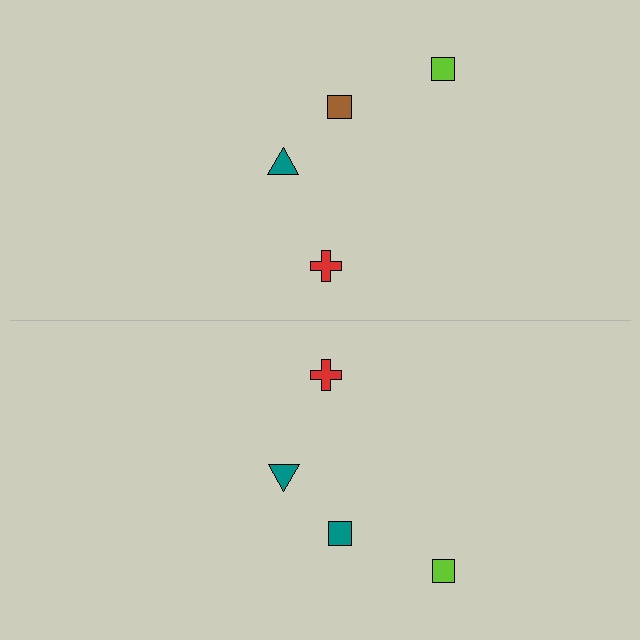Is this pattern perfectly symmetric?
No, the pattern is not perfectly symmetric. The teal square on the bottom side breaks the symmetry — its mirror counterpart is brown.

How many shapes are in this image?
There are 8 shapes in this image.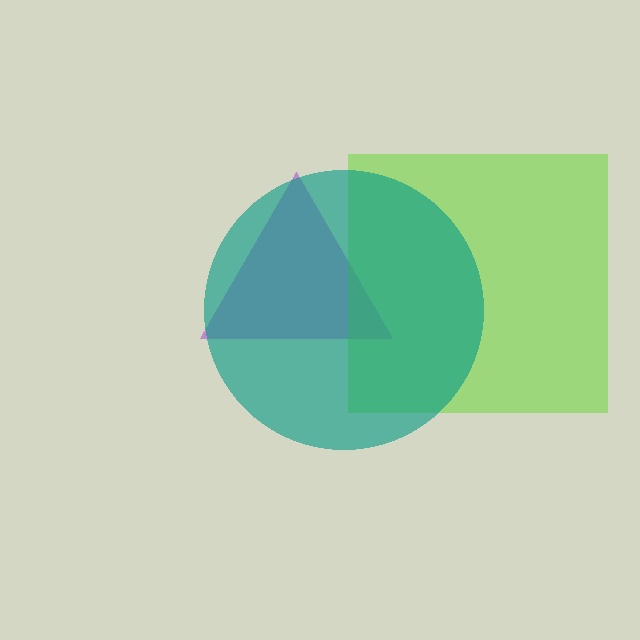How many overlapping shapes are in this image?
There are 3 overlapping shapes in the image.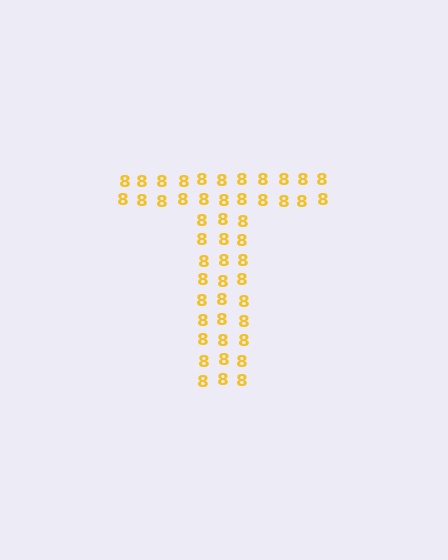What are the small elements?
The small elements are digit 8's.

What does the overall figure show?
The overall figure shows the letter T.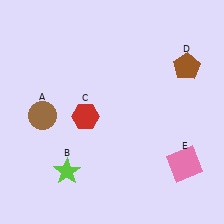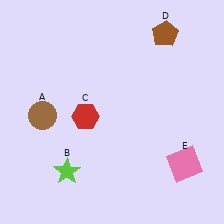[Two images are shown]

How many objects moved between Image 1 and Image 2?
1 object moved between the two images.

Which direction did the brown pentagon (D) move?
The brown pentagon (D) moved up.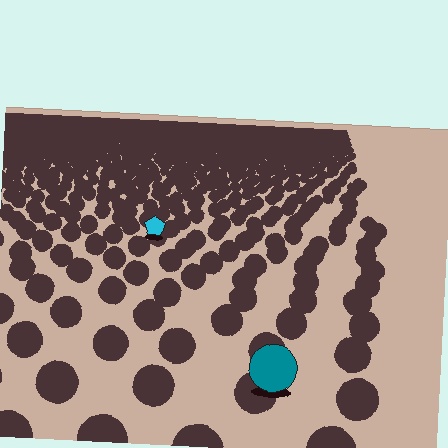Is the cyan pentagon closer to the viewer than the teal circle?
No. The teal circle is closer — you can tell from the texture gradient: the ground texture is coarser near it.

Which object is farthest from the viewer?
The cyan pentagon is farthest from the viewer. It appears smaller and the ground texture around it is denser.